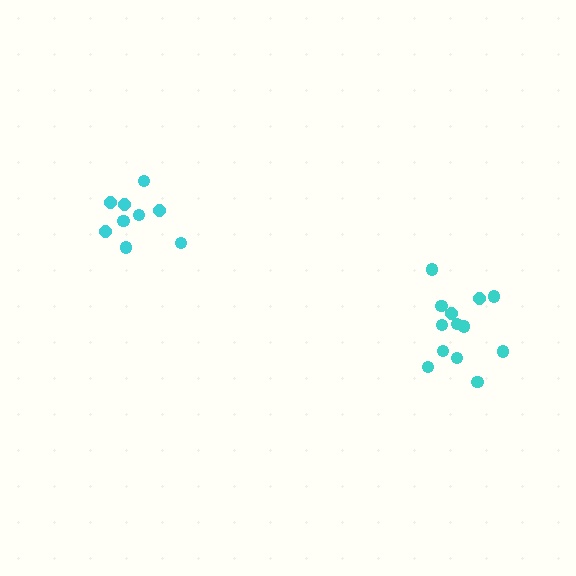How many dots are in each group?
Group 1: 13 dots, Group 2: 9 dots (22 total).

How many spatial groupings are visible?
There are 2 spatial groupings.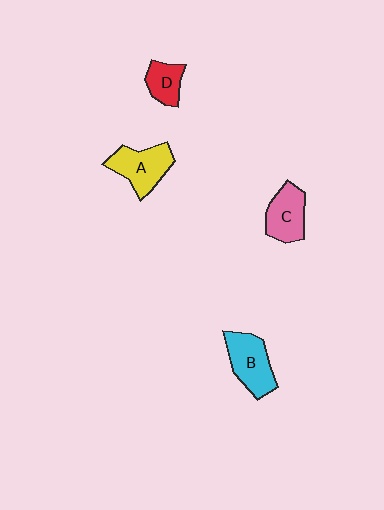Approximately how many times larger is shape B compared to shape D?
Approximately 1.7 times.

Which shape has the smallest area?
Shape D (red).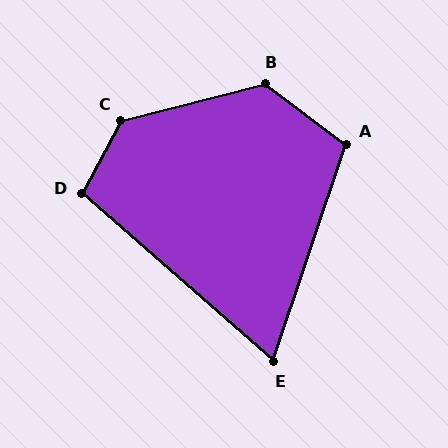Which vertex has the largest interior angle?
C, at approximately 133 degrees.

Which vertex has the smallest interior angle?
E, at approximately 67 degrees.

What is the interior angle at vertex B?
Approximately 129 degrees (obtuse).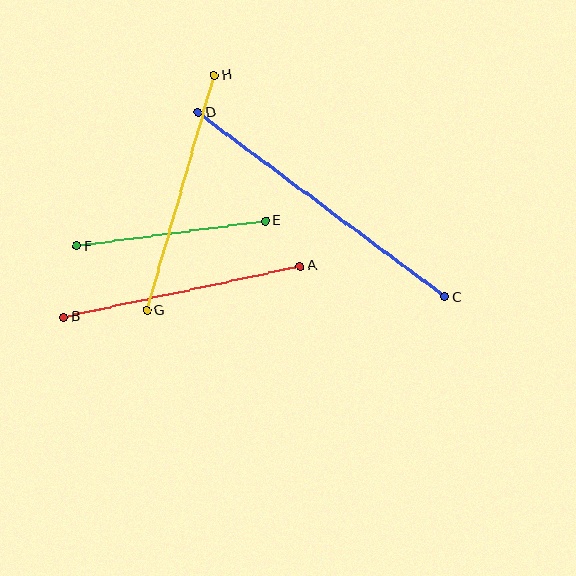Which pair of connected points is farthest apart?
Points C and D are farthest apart.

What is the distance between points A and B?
The distance is approximately 242 pixels.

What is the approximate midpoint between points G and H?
The midpoint is at approximately (181, 193) pixels.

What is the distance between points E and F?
The distance is approximately 190 pixels.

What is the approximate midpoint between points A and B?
The midpoint is at approximately (182, 291) pixels.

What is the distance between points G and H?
The distance is approximately 244 pixels.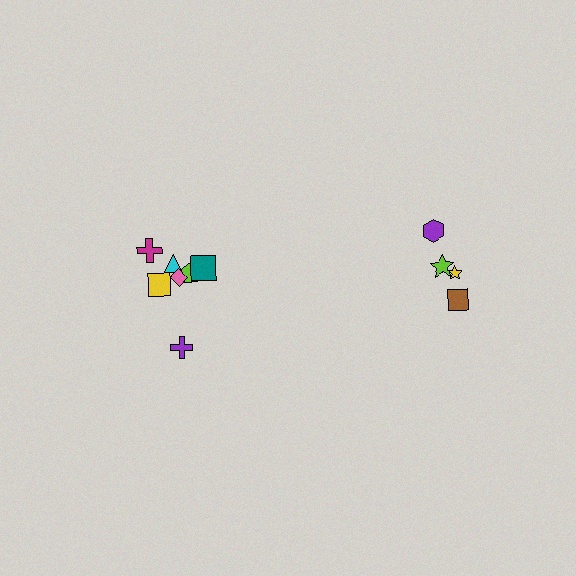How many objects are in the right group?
There are 4 objects.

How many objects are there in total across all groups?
There are 11 objects.